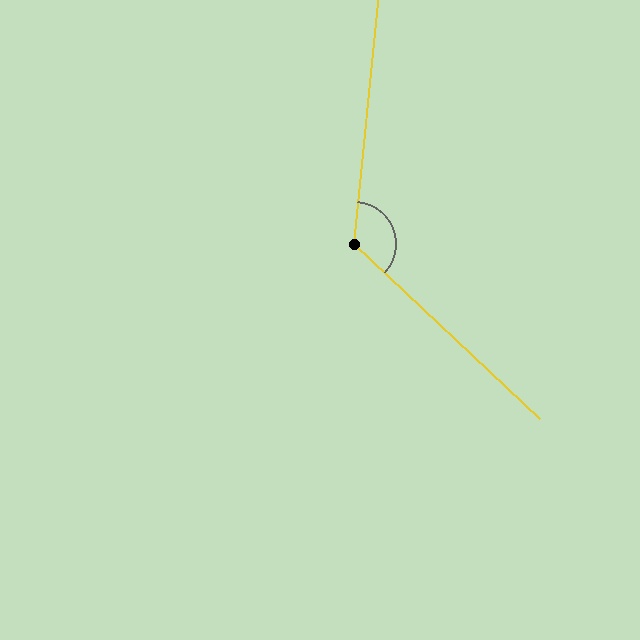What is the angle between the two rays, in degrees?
Approximately 127 degrees.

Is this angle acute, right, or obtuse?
It is obtuse.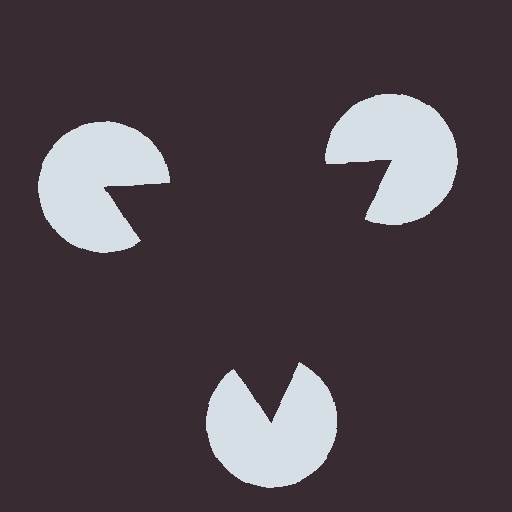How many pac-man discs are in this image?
There are 3 — one at each vertex of the illusory triangle.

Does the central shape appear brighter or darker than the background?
It typically appears slightly darker than the background, even though no actual brightness change is drawn.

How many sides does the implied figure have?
3 sides.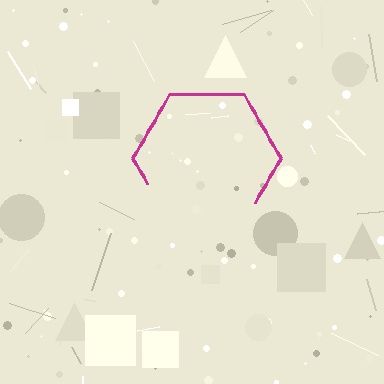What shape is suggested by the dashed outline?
The dashed outline suggests a hexagon.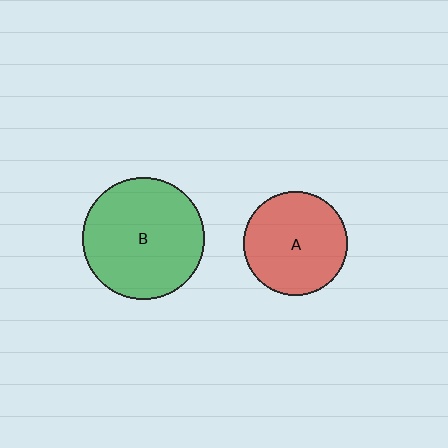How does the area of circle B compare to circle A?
Approximately 1.4 times.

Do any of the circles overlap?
No, none of the circles overlap.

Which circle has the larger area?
Circle B (green).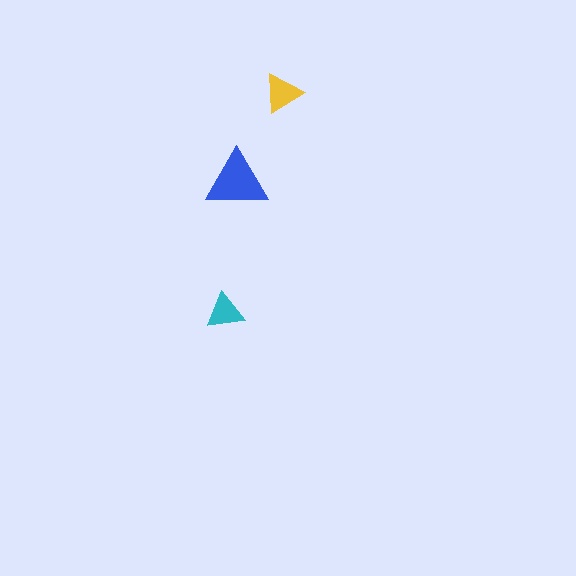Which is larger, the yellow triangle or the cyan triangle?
The yellow one.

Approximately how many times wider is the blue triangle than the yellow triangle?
About 1.5 times wider.